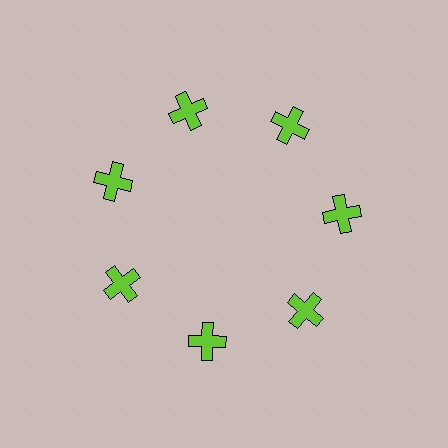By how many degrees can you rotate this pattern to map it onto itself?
The pattern maps onto itself every 51 degrees of rotation.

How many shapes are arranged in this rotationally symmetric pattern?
There are 7 shapes, arranged in 7 groups of 1.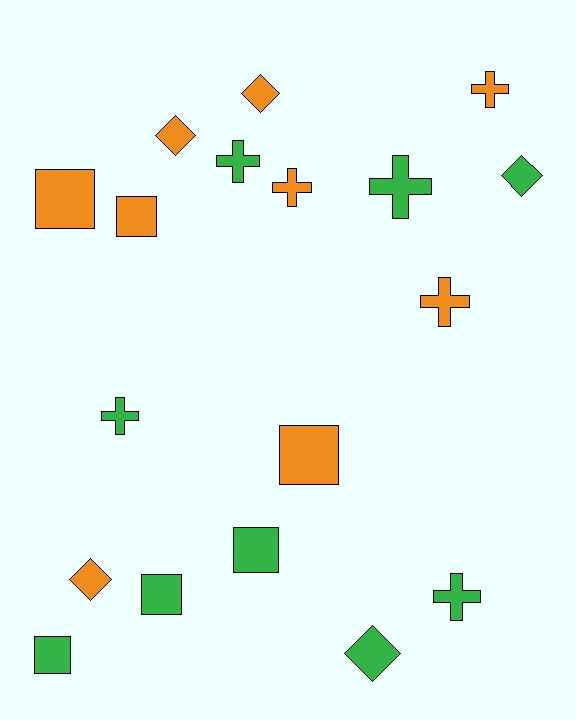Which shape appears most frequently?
Cross, with 7 objects.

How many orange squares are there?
There are 3 orange squares.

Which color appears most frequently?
Orange, with 9 objects.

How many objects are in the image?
There are 18 objects.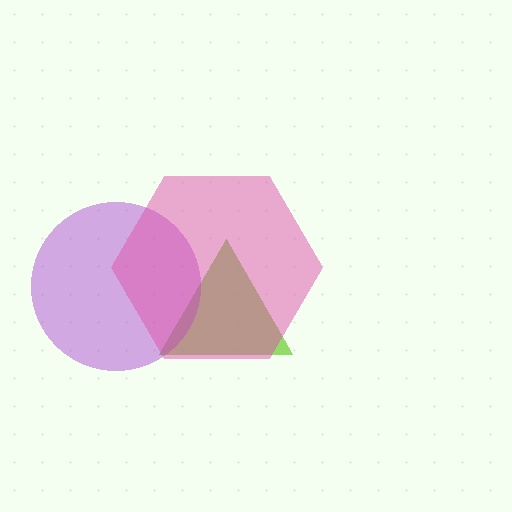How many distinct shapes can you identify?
There are 3 distinct shapes: a lime triangle, a purple circle, a pink hexagon.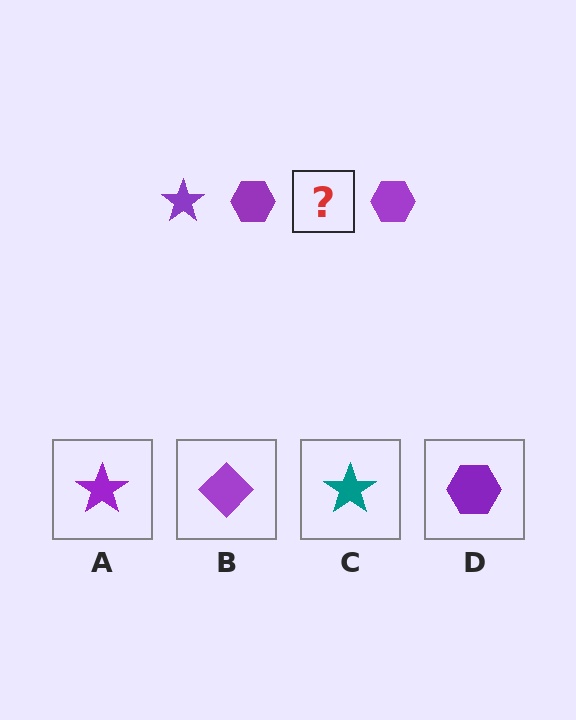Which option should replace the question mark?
Option A.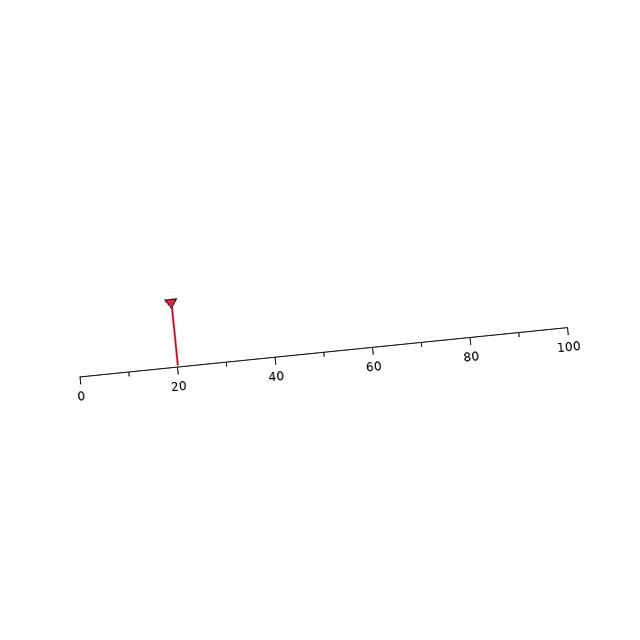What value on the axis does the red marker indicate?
The marker indicates approximately 20.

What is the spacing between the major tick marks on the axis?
The major ticks are spaced 20 apart.